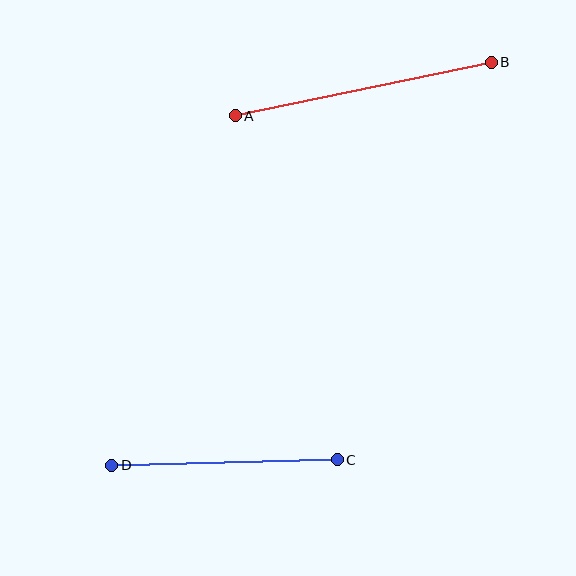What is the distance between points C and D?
The distance is approximately 225 pixels.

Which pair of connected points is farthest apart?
Points A and B are farthest apart.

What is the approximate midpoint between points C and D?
The midpoint is at approximately (225, 463) pixels.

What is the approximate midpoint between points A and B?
The midpoint is at approximately (363, 89) pixels.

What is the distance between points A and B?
The distance is approximately 261 pixels.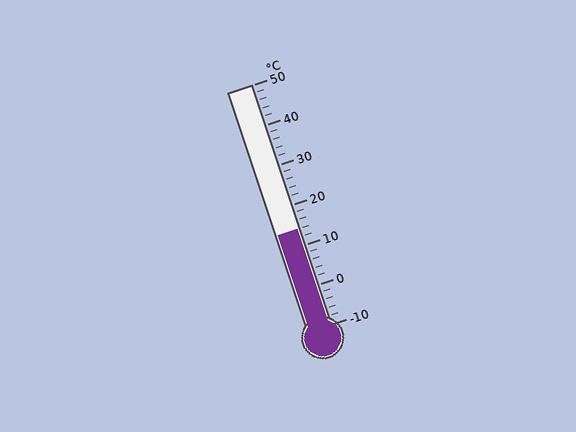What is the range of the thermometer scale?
The thermometer scale ranges from -10°C to 50°C.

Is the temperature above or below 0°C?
The temperature is above 0°C.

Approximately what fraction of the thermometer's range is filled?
The thermometer is filled to approximately 40% of its range.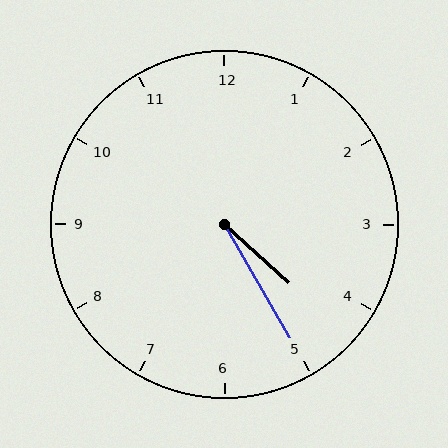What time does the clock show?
4:25.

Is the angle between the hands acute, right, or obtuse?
It is acute.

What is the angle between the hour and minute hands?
Approximately 18 degrees.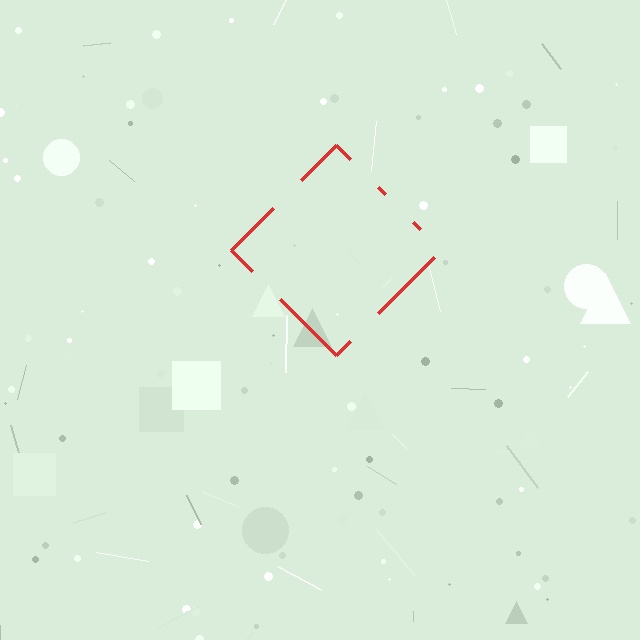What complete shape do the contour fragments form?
The contour fragments form a diamond.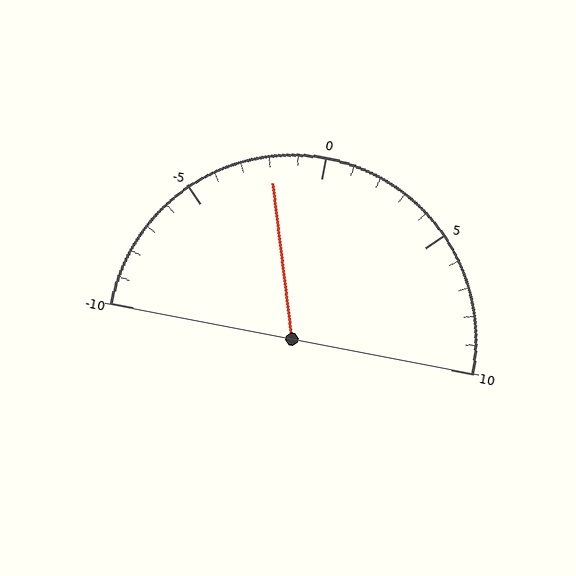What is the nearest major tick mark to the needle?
The nearest major tick mark is 0.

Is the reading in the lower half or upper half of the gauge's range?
The reading is in the lower half of the range (-10 to 10).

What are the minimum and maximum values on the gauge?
The gauge ranges from -10 to 10.